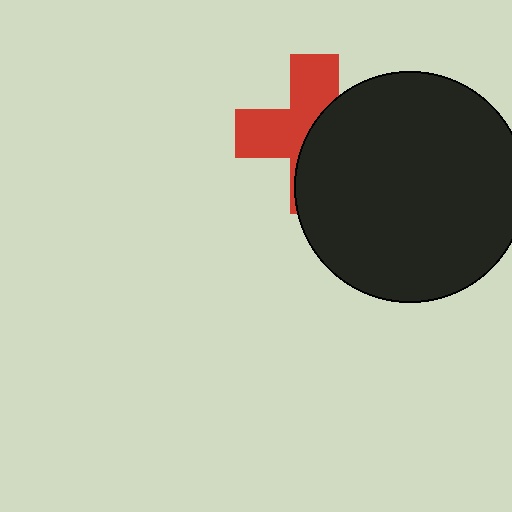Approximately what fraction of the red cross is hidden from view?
Roughly 51% of the red cross is hidden behind the black circle.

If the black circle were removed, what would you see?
You would see the complete red cross.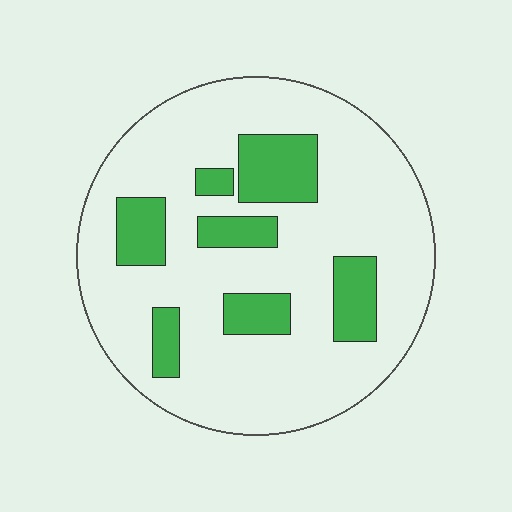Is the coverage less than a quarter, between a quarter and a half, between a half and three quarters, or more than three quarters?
Less than a quarter.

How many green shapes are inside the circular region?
7.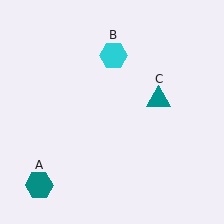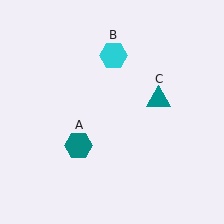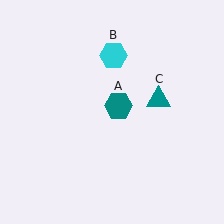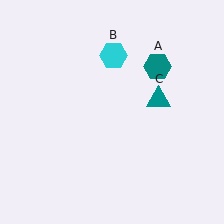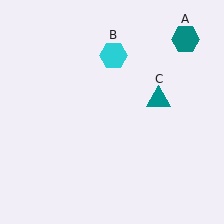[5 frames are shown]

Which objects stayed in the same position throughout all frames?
Cyan hexagon (object B) and teal triangle (object C) remained stationary.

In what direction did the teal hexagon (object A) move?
The teal hexagon (object A) moved up and to the right.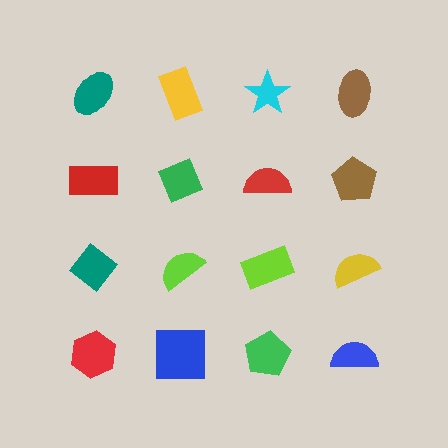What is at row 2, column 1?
A red rectangle.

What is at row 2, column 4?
A brown pentagon.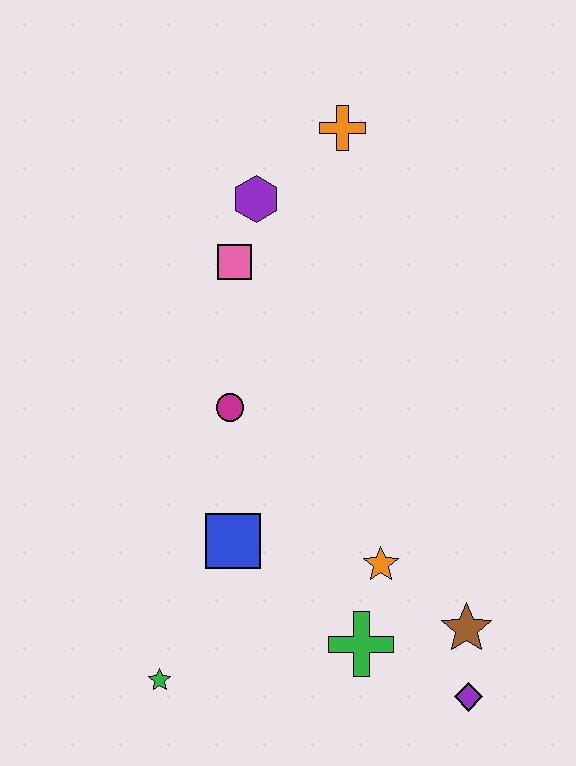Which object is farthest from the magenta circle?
The purple diamond is farthest from the magenta circle.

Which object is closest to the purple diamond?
The brown star is closest to the purple diamond.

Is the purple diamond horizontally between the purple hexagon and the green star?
No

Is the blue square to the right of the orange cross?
No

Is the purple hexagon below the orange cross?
Yes